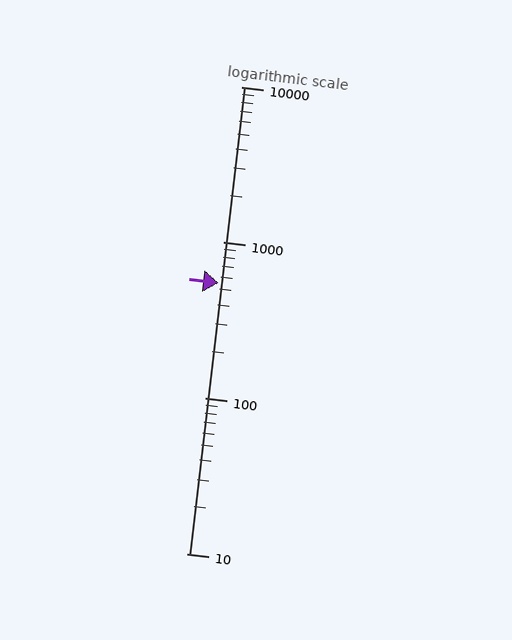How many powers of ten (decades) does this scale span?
The scale spans 3 decades, from 10 to 10000.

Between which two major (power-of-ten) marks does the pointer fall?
The pointer is between 100 and 1000.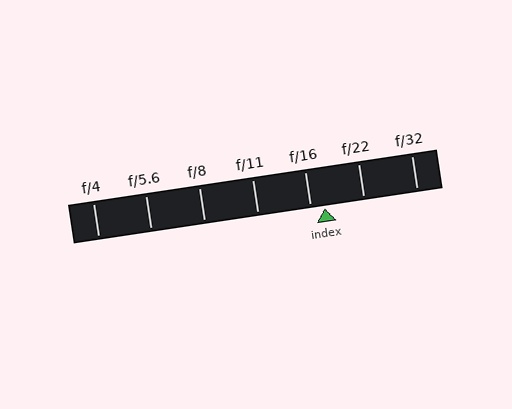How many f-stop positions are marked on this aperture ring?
There are 7 f-stop positions marked.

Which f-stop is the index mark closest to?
The index mark is closest to f/16.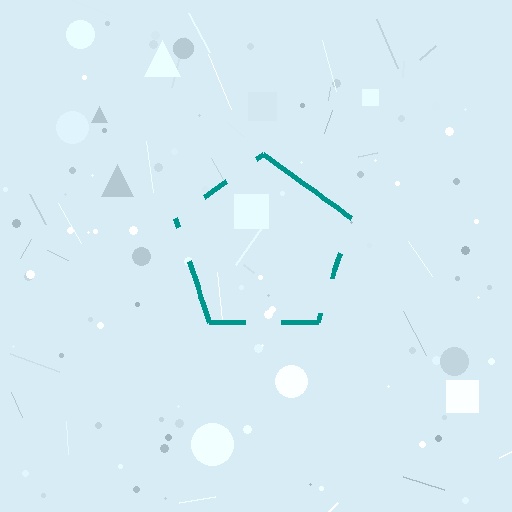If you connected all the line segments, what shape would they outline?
They would outline a pentagon.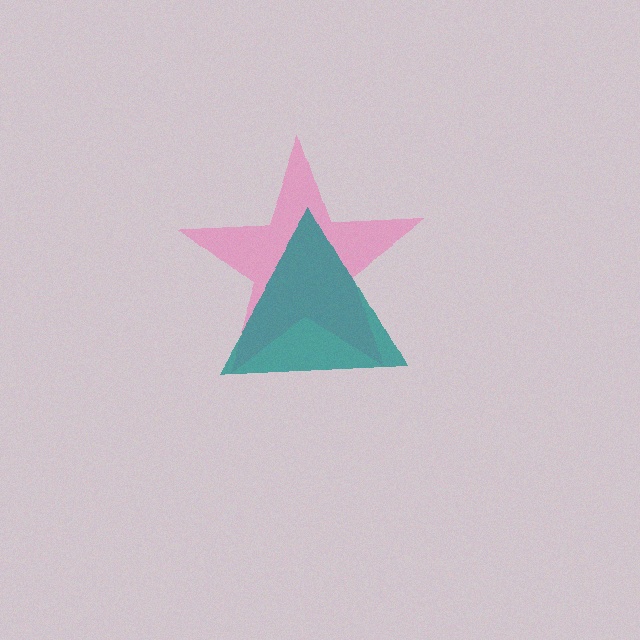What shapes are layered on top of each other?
The layered shapes are: a pink star, a teal triangle.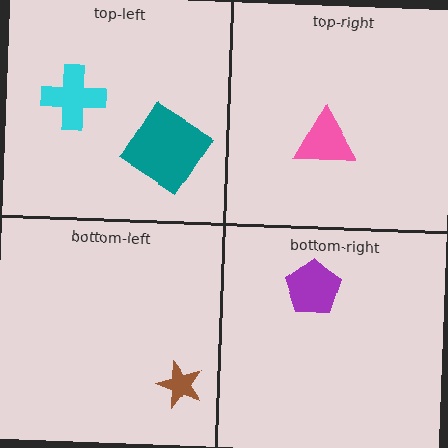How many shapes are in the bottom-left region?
1.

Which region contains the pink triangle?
The top-right region.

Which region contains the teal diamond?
The top-left region.